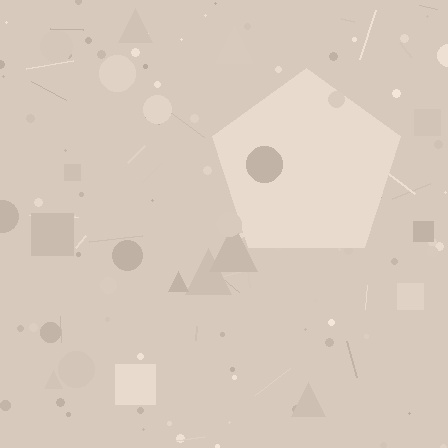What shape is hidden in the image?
A pentagon is hidden in the image.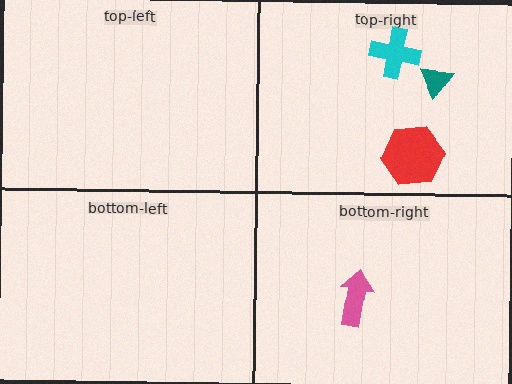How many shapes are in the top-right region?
3.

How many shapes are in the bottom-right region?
1.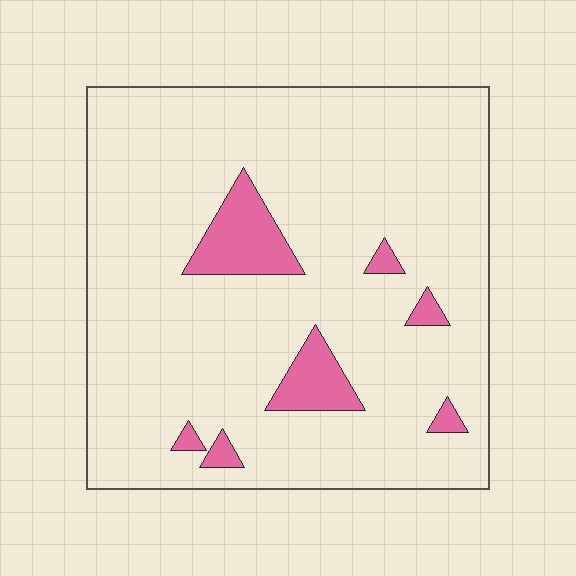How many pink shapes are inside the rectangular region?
7.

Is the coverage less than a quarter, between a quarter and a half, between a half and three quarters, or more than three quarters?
Less than a quarter.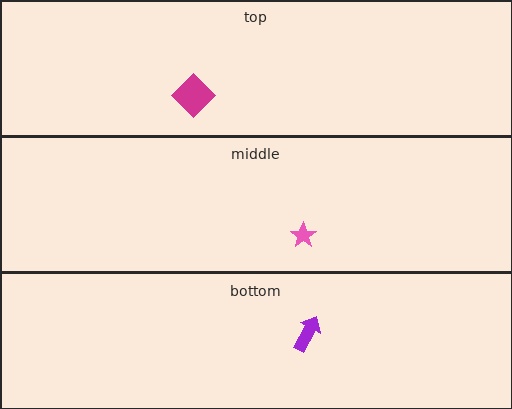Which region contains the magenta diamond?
The top region.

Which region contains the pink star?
The middle region.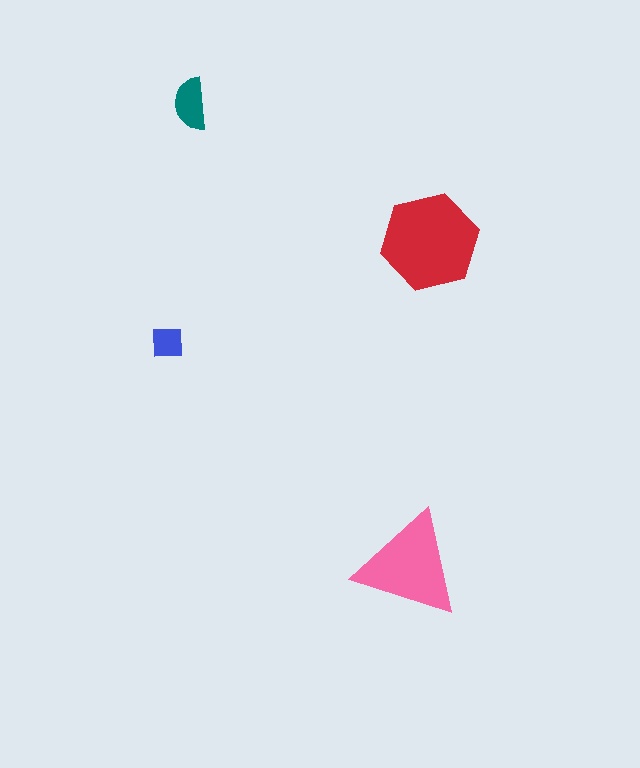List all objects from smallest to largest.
The blue square, the teal semicircle, the pink triangle, the red hexagon.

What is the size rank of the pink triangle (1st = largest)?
2nd.